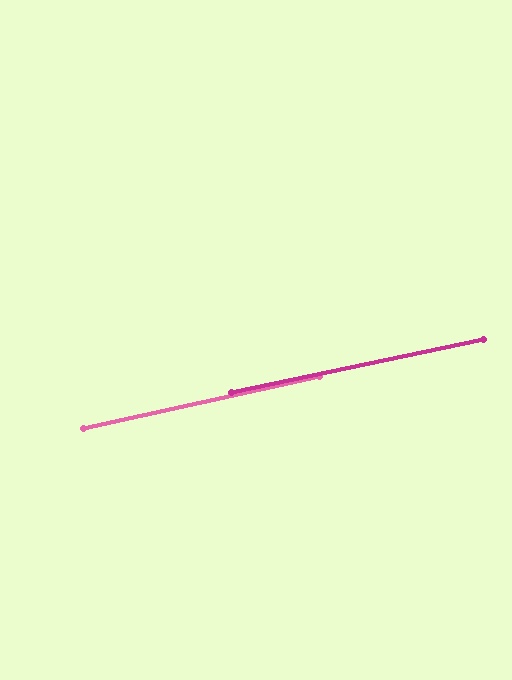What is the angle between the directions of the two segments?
Approximately 1 degree.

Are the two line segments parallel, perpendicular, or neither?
Parallel — their directions differ by only 0.6°.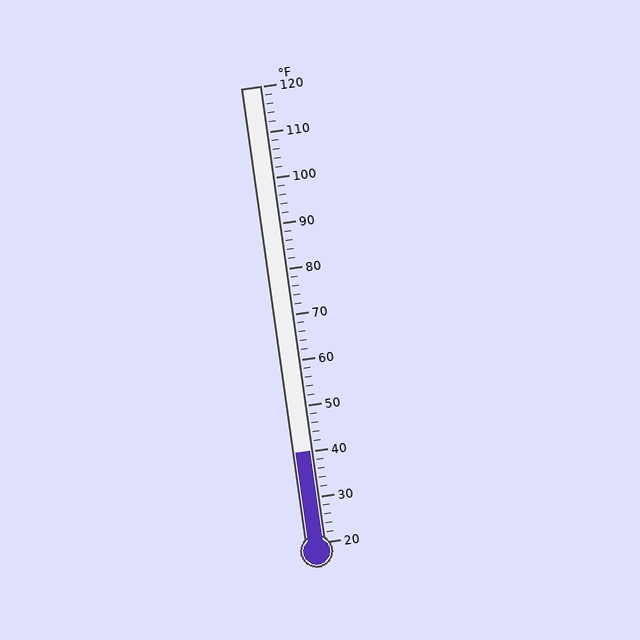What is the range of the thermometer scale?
The thermometer scale ranges from 20°F to 120°F.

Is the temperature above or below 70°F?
The temperature is below 70°F.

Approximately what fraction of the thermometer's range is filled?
The thermometer is filled to approximately 20% of its range.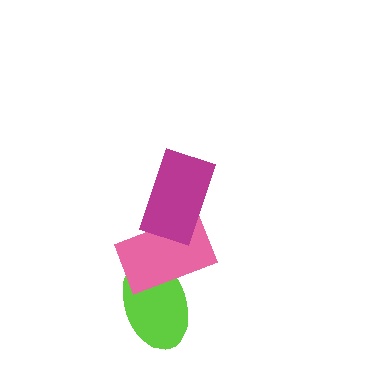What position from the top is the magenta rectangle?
The magenta rectangle is 1st from the top.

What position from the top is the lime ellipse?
The lime ellipse is 3rd from the top.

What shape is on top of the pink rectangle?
The magenta rectangle is on top of the pink rectangle.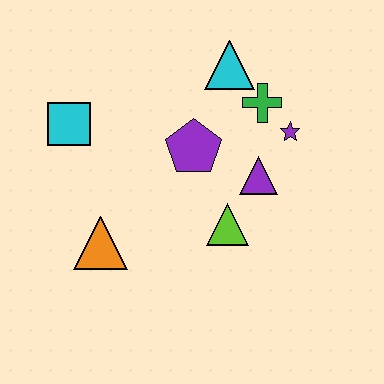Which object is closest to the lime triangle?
The purple triangle is closest to the lime triangle.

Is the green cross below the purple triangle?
No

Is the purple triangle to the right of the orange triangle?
Yes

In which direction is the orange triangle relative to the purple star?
The orange triangle is to the left of the purple star.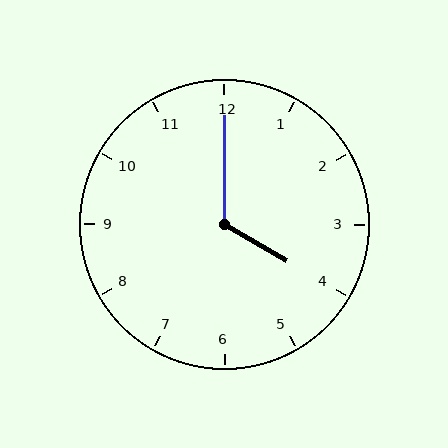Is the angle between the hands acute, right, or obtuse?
It is obtuse.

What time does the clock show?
4:00.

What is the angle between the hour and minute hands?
Approximately 120 degrees.